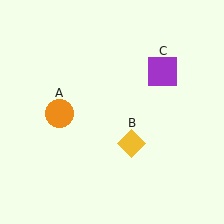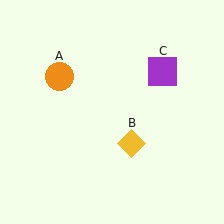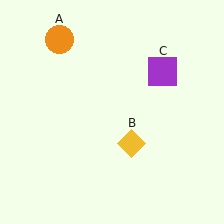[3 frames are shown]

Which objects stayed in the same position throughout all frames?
Yellow diamond (object B) and purple square (object C) remained stationary.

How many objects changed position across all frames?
1 object changed position: orange circle (object A).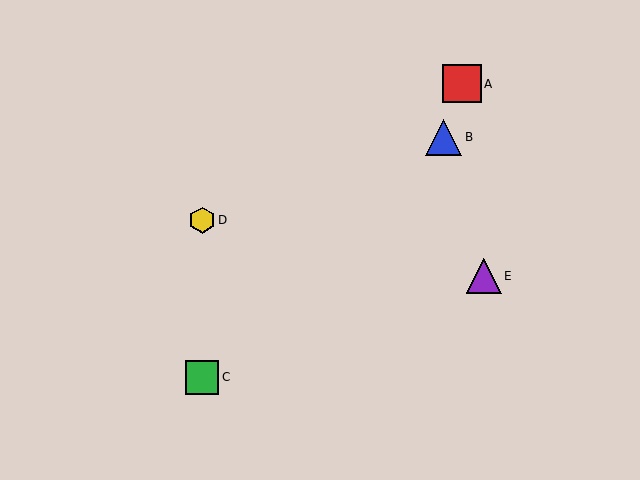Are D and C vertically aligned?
Yes, both are at x≈202.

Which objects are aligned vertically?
Objects C, D are aligned vertically.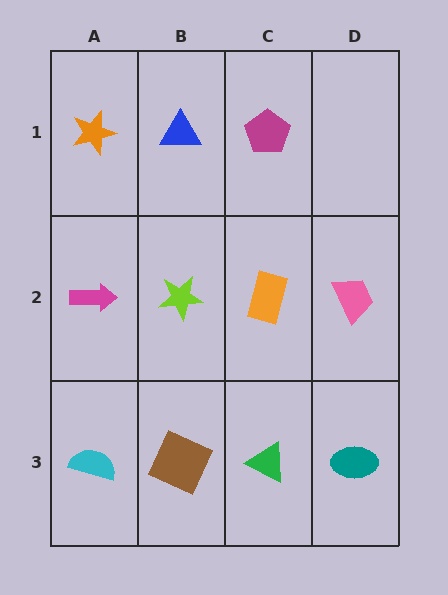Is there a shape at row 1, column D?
No, that cell is empty.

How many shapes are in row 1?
3 shapes.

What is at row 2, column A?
A magenta arrow.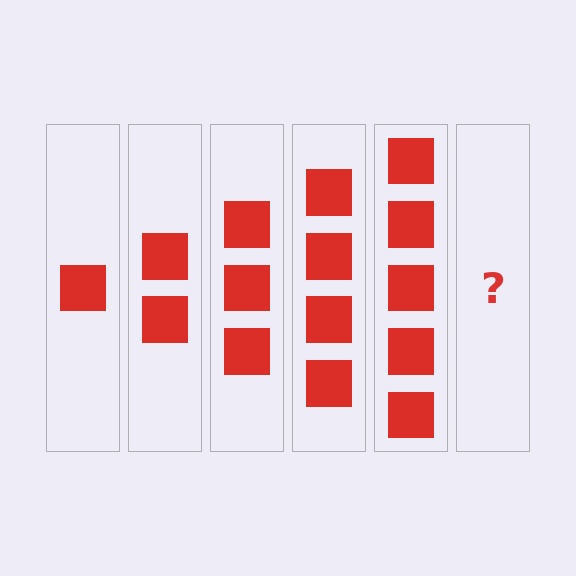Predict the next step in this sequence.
The next step is 6 squares.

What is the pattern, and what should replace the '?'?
The pattern is that each step adds one more square. The '?' should be 6 squares.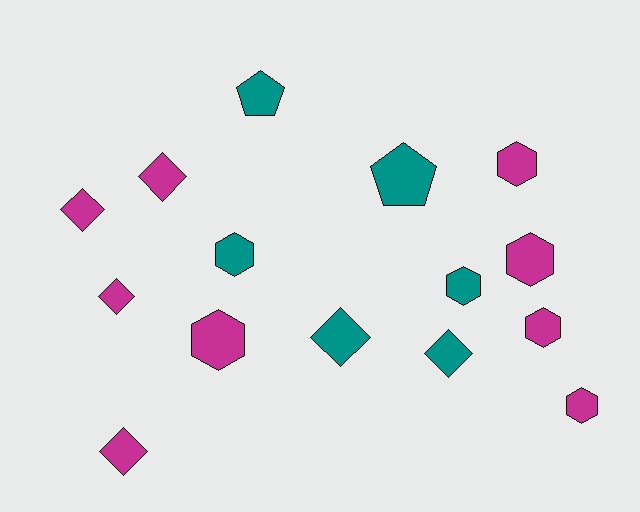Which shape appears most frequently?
Hexagon, with 7 objects.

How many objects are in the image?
There are 15 objects.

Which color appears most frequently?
Magenta, with 9 objects.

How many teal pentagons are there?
There are 2 teal pentagons.